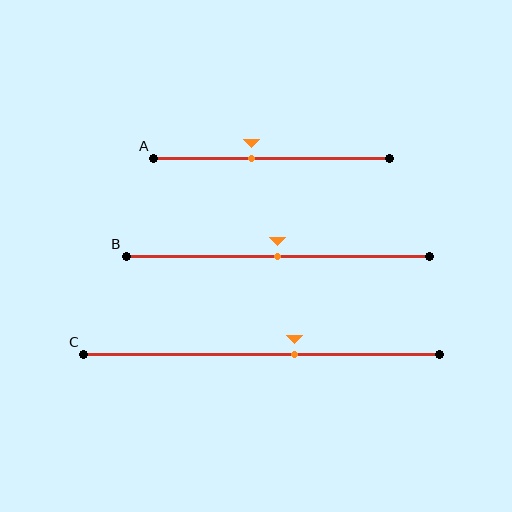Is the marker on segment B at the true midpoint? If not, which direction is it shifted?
Yes, the marker on segment B is at the true midpoint.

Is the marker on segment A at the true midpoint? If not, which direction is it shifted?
No, the marker on segment A is shifted to the left by about 8% of the segment length.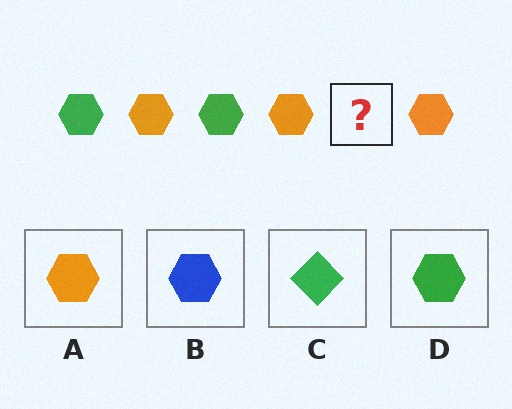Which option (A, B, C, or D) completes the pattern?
D.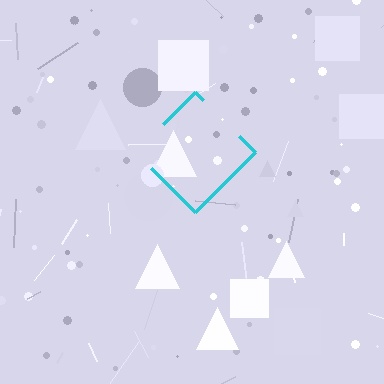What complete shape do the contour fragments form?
The contour fragments form a diamond.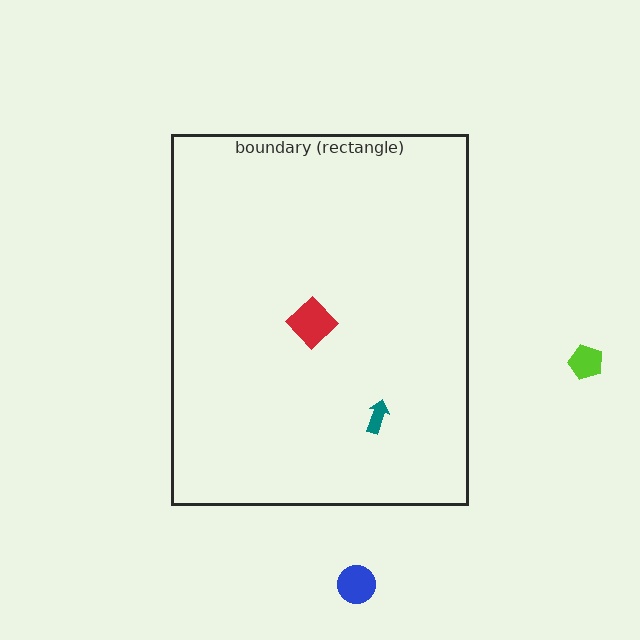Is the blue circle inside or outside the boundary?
Outside.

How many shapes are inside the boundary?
2 inside, 2 outside.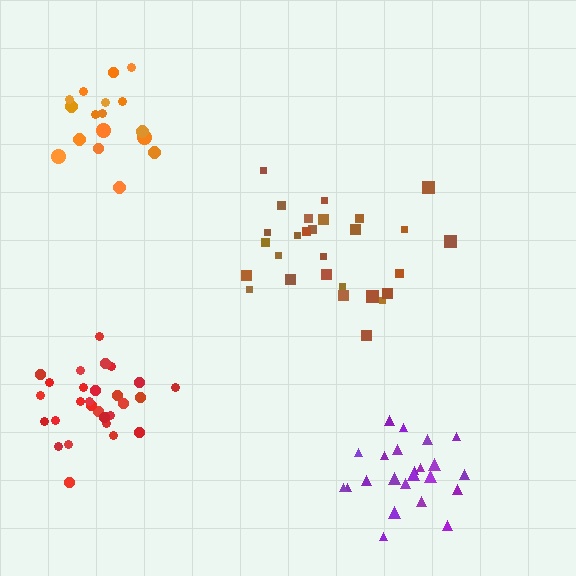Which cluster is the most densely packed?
Purple.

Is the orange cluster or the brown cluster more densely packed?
Orange.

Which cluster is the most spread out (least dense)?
Brown.